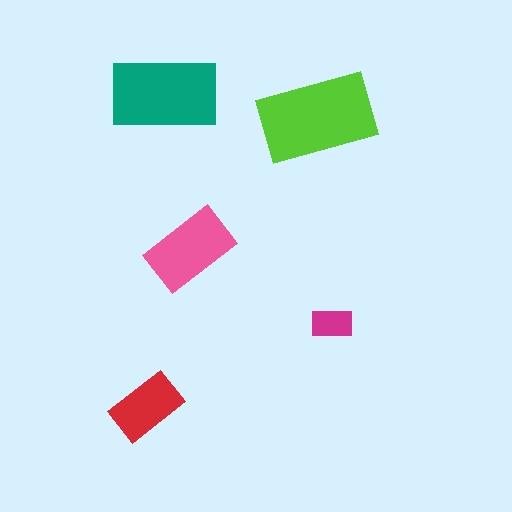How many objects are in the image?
There are 5 objects in the image.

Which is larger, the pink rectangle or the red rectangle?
The pink one.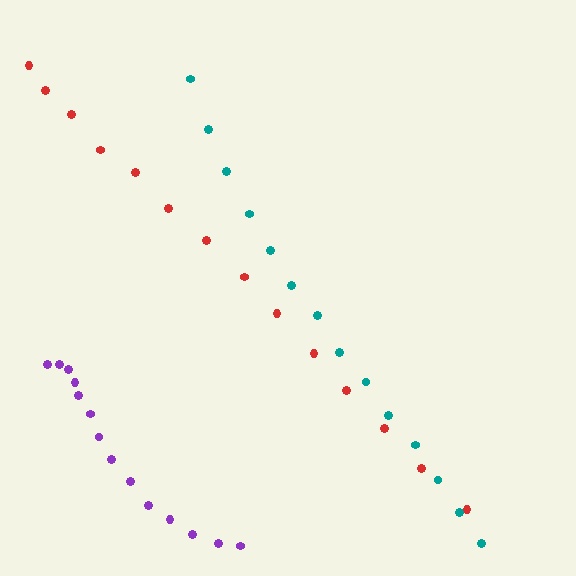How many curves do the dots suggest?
There are 3 distinct paths.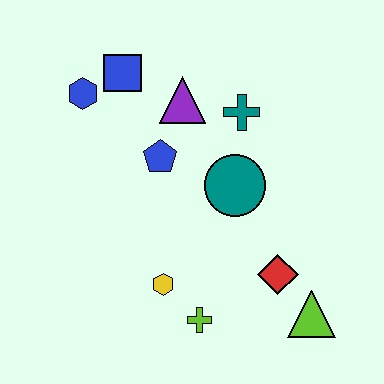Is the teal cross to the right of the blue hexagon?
Yes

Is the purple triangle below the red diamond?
No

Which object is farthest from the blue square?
The lime triangle is farthest from the blue square.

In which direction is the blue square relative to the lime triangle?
The blue square is above the lime triangle.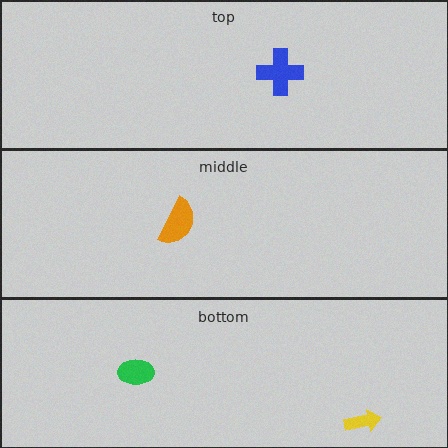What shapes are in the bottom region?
The green ellipse, the yellow arrow.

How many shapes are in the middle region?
1.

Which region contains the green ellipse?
The bottom region.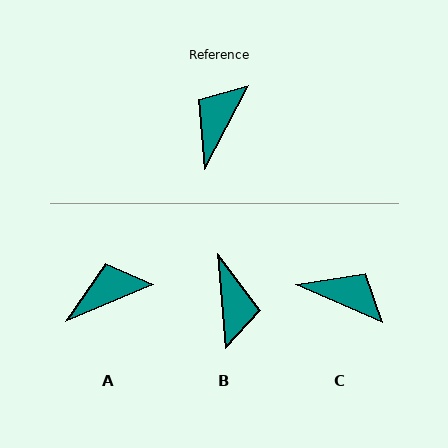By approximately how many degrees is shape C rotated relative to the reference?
Approximately 86 degrees clockwise.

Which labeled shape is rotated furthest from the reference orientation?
B, about 148 degrees away.